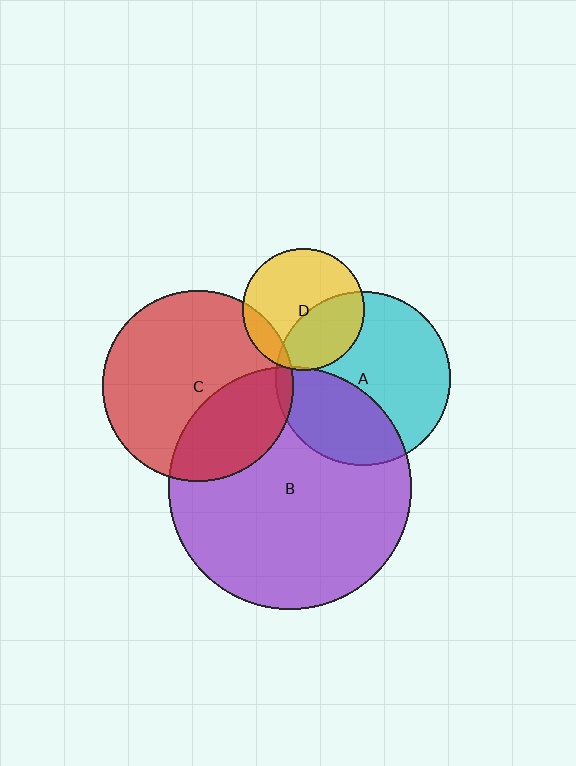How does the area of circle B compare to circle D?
Approximately 4.0 times.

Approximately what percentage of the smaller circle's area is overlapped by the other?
Approximately 40%.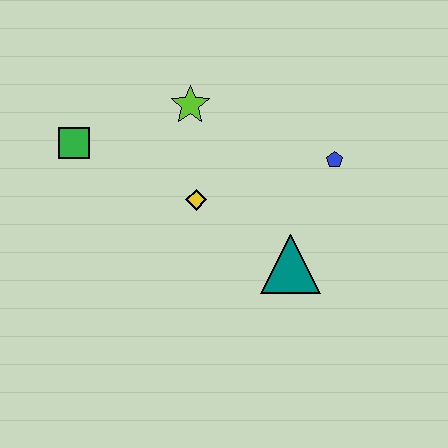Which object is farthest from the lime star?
The teal triangle is farthest from the lime star.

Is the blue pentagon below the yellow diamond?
No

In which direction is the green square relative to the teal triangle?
The green square is to the left of the teal triangle.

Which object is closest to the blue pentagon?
The teal triangle is closest to the blue pentagon.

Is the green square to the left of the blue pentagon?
Yes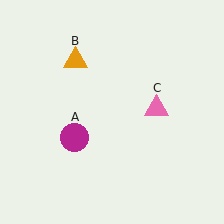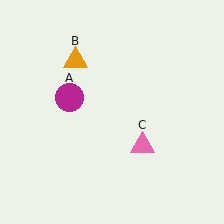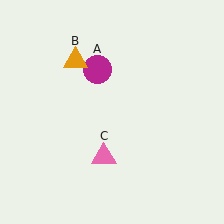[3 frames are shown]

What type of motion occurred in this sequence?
The magenta circle (object A), pink triangle (object C) rotated clockwise around the center of the scene.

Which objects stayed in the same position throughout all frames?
Orange triangle (object B) remained stationary.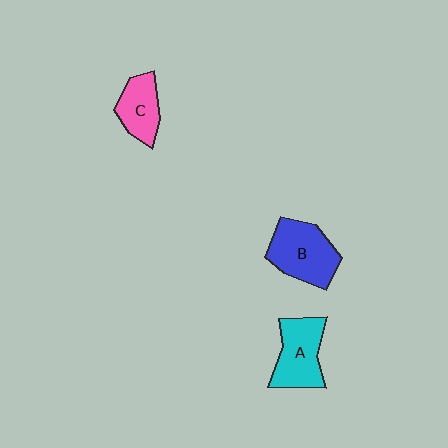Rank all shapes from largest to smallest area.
From largest to smallest: B (blue), A (cyan), C (pink).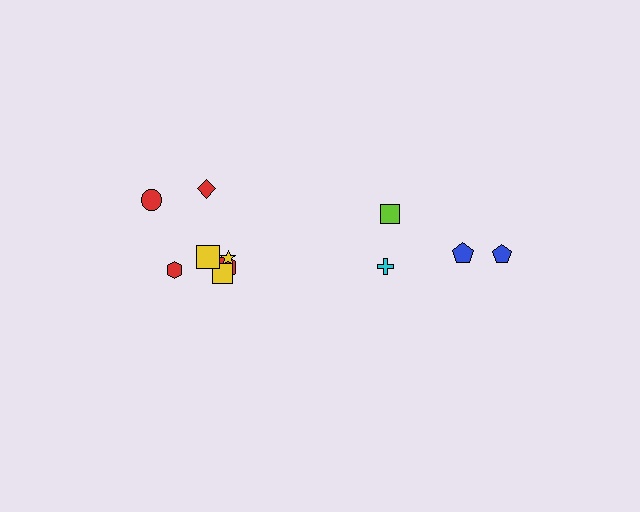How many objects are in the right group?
There are 4 objects.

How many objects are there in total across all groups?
There are 11 objects.